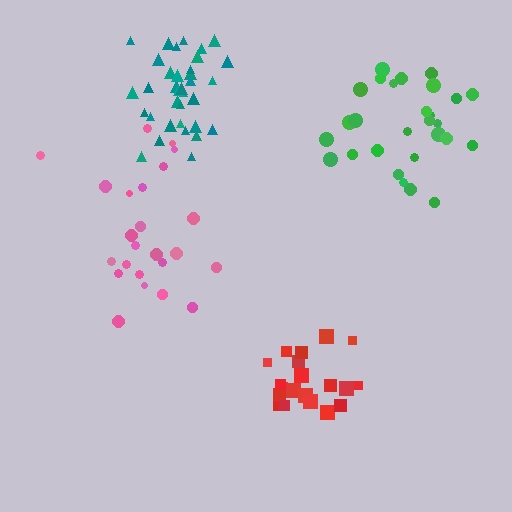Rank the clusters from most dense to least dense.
teal, red, green, pink.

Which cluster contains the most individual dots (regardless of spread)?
Teal (35).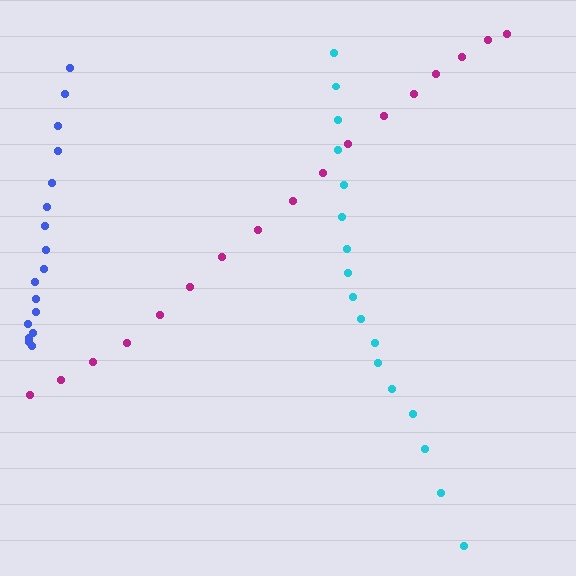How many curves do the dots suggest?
There are 3 distinct paths.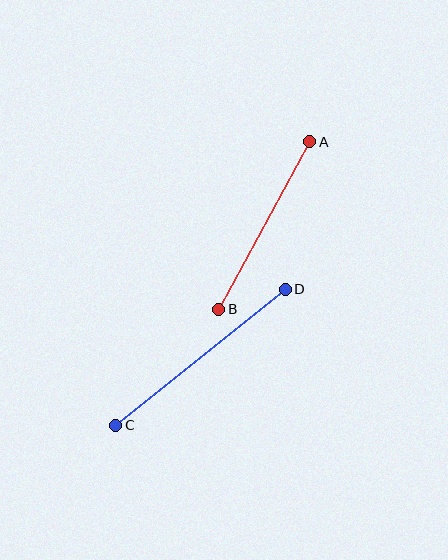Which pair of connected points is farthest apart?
Points C and D are farthest apart.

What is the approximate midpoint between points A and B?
The midpoint is at approximately (264, 225) pixels.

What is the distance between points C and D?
The distance is approximately 217 pixels.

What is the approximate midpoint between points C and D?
The midpoint is at approximately (200, 357) pixels.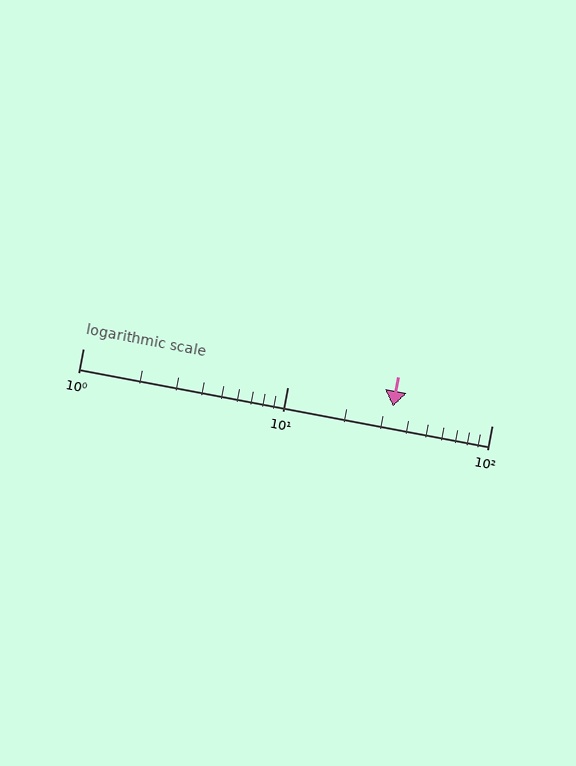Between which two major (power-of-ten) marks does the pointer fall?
The pointer is between 10 and 100.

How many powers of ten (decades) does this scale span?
The scale spans 2 decades, from 1 to 100.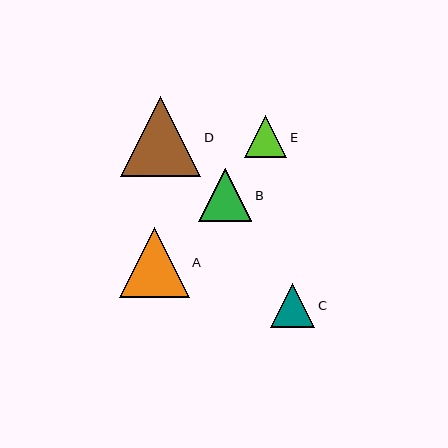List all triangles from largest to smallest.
From largest to smallest: D, A, B, C, E.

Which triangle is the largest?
Triangle D is the largest with a size of approximately 80 pixels.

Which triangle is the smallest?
Triangle E is the smallest with a size of approximately 42 pixels.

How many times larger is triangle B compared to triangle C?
Triangle B is approximately 1.2 times the size of triangle C.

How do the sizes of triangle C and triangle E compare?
Triangle C and triangle E are approximately the same size.